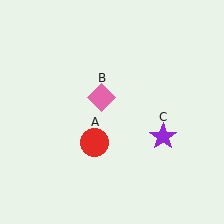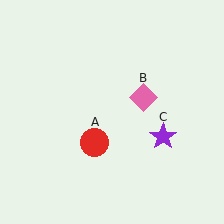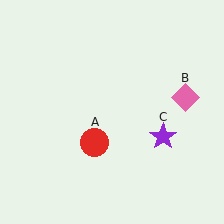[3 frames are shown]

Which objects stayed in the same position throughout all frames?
Red circle (object A) and purple star (object C) remained stationary.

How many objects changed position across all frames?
1 object changed position: pink diamond (object B).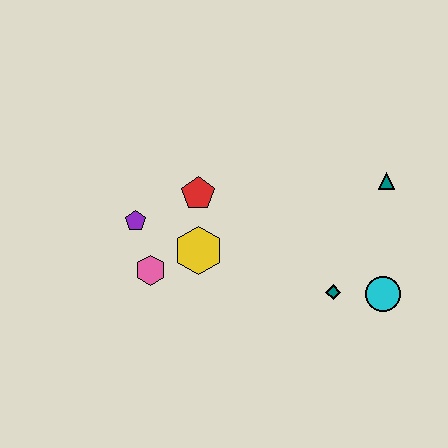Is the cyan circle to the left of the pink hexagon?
No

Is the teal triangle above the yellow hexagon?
Yes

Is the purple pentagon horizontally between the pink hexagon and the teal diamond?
No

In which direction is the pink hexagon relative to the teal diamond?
The pink hexagon is to the left of the teal diamond.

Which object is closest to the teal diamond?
The cyan circle is closest to the teal diamond.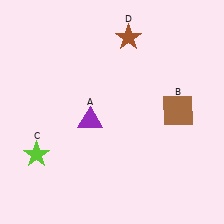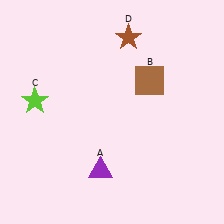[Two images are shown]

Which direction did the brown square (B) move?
The brown square (B) moved up.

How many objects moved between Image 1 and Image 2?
3 objects moved between the two images.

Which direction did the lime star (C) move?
The lime star (C) moved up.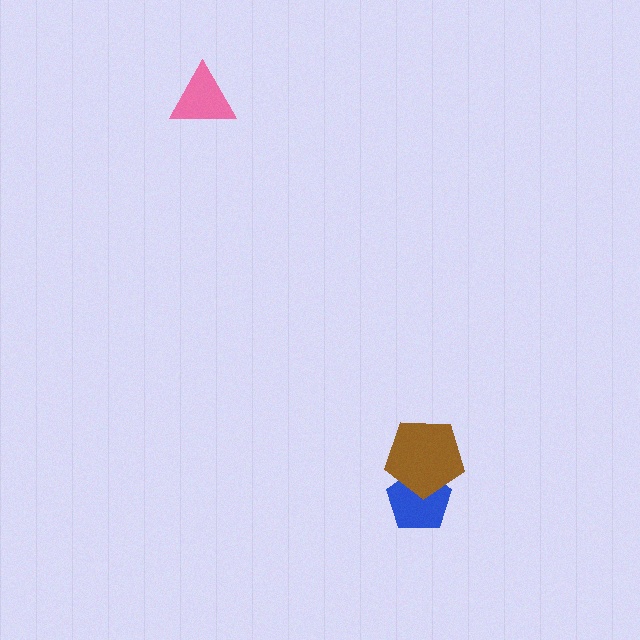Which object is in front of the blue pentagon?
The brown pentagon is in front of the blue pentagon.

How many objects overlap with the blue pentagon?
1 object overlaps with the blue pentagon.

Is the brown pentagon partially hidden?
No, no other shape covers it.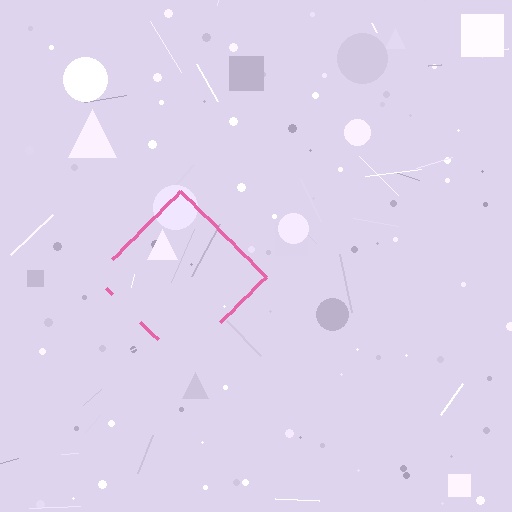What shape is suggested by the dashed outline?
The dashed outline suggests a diamond.